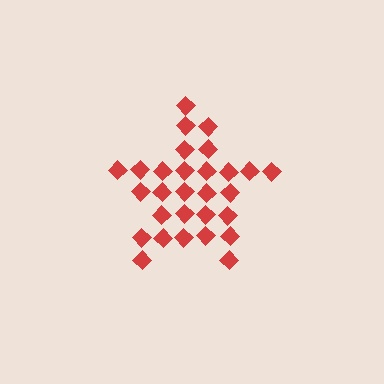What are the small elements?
The small elements are diamonds.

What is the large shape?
The large shape is a star.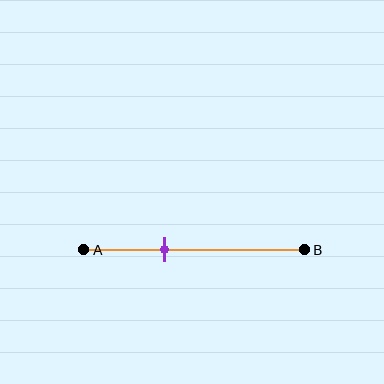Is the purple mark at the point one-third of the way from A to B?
No, the mark is at about 35% from A, not at the 33% one-third point.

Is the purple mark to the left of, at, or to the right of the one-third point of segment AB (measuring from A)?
The purple mark is to the right of the one-third point of segment AB.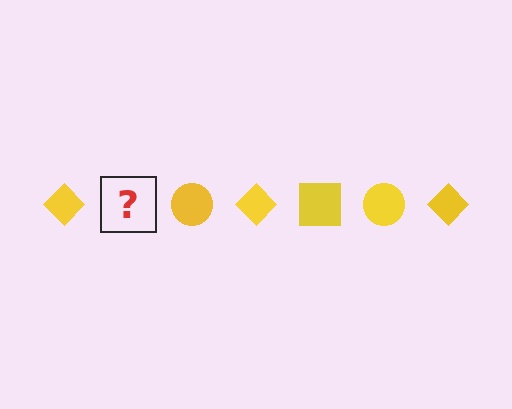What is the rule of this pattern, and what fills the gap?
The rule is that the pattern cycles through diamond, square, circle shapes in yellow. The gap should be filled with a yellow square.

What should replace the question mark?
The question mark should be replaced with a yellow square.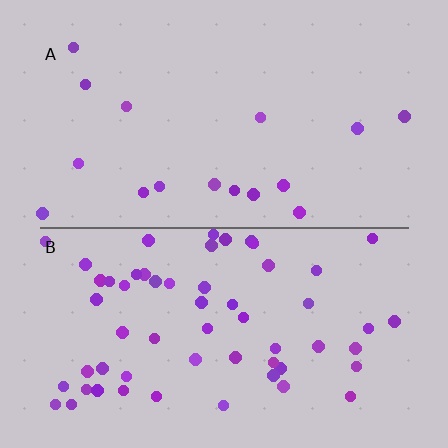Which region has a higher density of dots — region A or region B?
B (the bottom).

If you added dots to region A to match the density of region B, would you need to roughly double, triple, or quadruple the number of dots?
Approximately quadruple.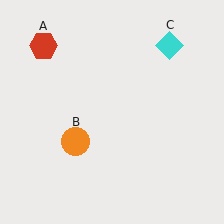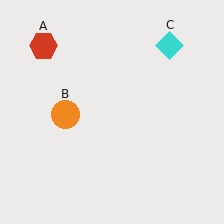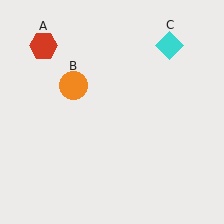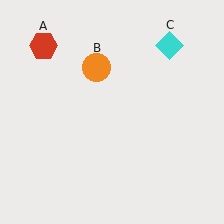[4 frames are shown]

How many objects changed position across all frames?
1 object changed position: orange circle (object B).